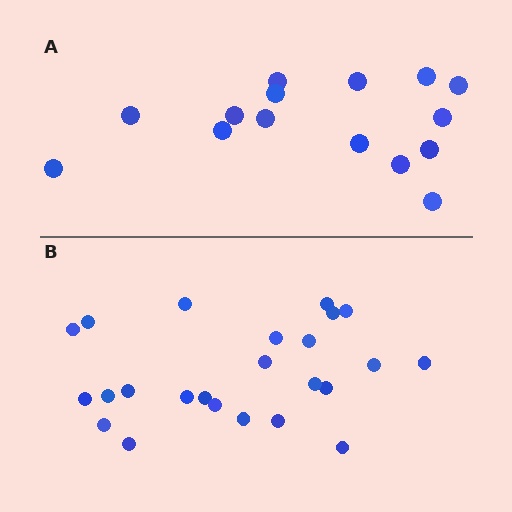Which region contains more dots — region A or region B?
Region B (the bottom region) has more dots.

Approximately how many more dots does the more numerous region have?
Region B has roughly 8 or so more dots than region A.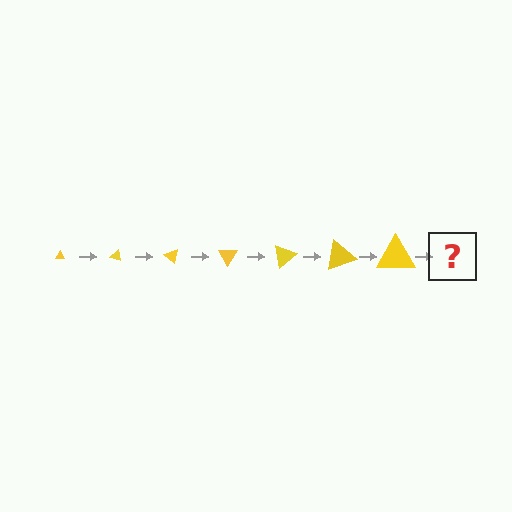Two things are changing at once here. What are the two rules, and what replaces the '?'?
The two rules are that the triangle grows larger each step and it rotates 20 degrees each step. The '?' should be a triangle, larger than the previous one and rotated 140 degrees from the start.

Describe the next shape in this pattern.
It should be a triangle, larger than the previous one and rotated 140 degrees from the start.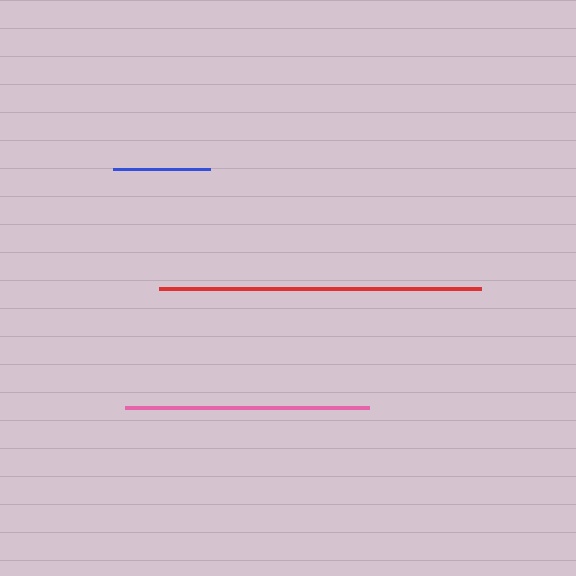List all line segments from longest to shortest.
From longest to shortest: red, pink, blue.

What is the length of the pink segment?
The pink segment is approximately 244 pixels long.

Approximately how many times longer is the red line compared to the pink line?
The red line is approximately 1.3 times the length of the pink line.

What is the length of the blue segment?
The blue segment is approximately 97 pixels long.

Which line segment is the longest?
The red line is the longest at approximately 321 pixels.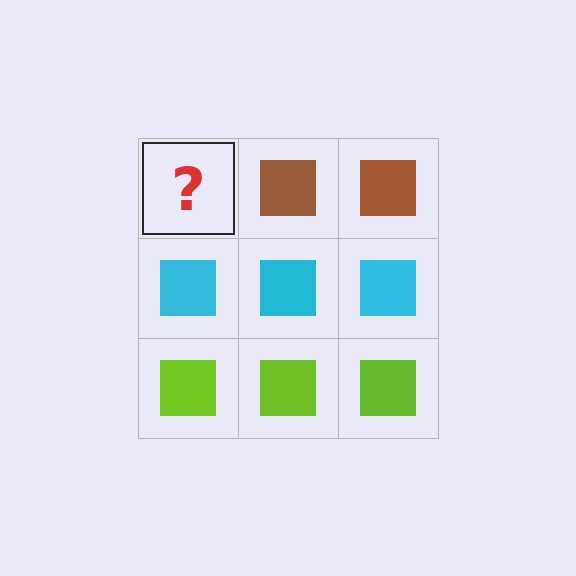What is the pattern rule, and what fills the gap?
The rule is that each row has a consistent color. The gap should be filled with a brown square.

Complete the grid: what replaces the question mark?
The question mark should be replaced with a brown square.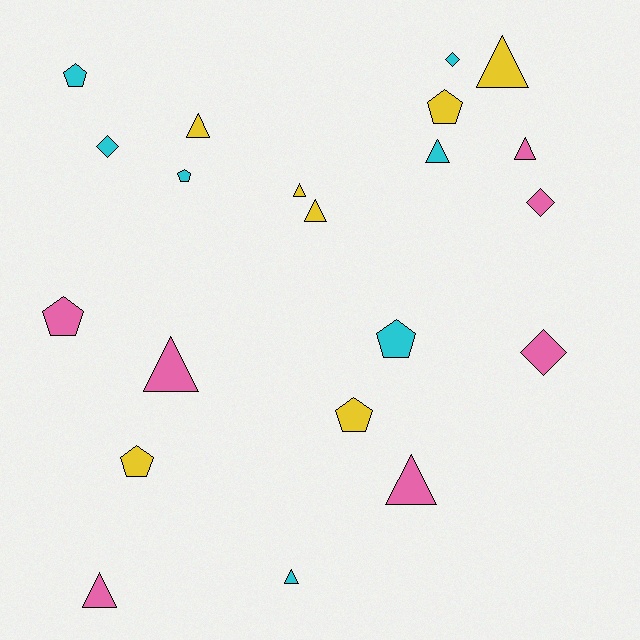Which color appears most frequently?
Yellow, with 7 objects.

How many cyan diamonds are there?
There are 2 cyan diamonds.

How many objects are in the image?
There are 21 objects.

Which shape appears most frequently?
Triangle, with 10 objects.